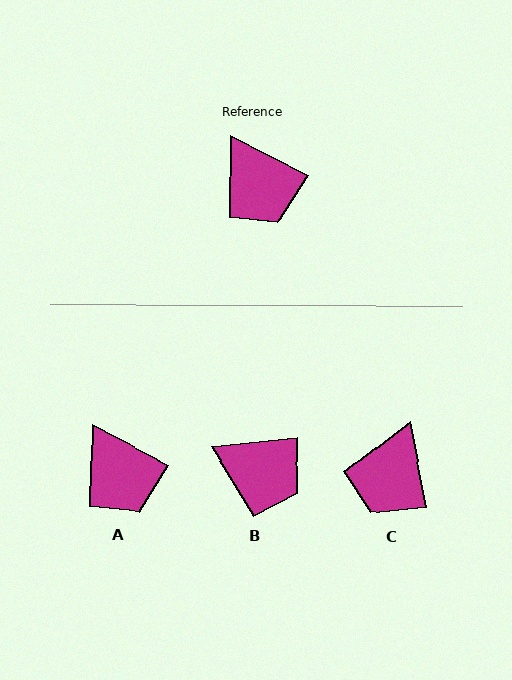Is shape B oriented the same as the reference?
No, it is off by about 33 degrees.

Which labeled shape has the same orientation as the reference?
A.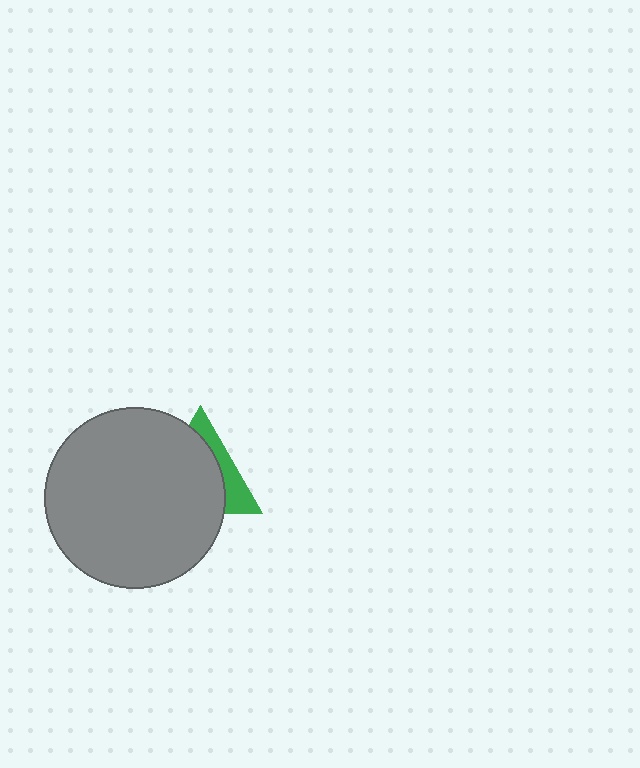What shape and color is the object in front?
The object in front is a gray circle.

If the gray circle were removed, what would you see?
You would see the complete green triangle.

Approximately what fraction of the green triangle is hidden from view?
Roughly 70% of the green triangle is hidden behind the gray circle.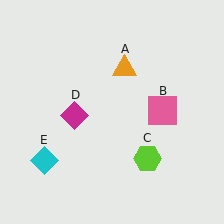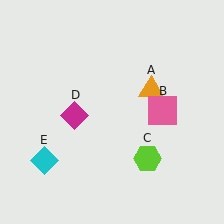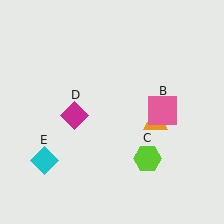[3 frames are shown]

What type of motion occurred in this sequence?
The orange triangle (object A) rotated clockwise around the center of the scene.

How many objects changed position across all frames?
1 object changed position: orange triangle (object A).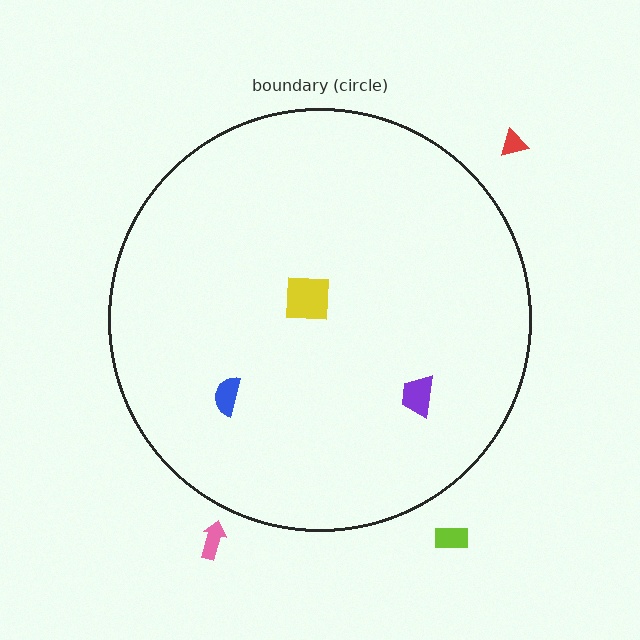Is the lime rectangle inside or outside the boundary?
Outside.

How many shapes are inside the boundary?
3 inside, 3 outside.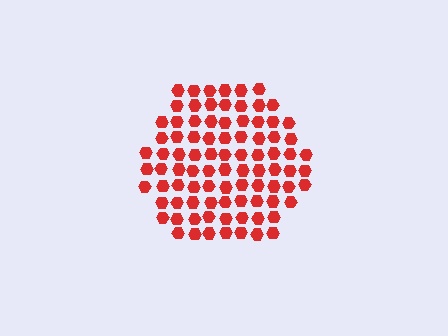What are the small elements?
The small elements are hexagons.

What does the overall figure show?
The overall figure shows a hexagon.